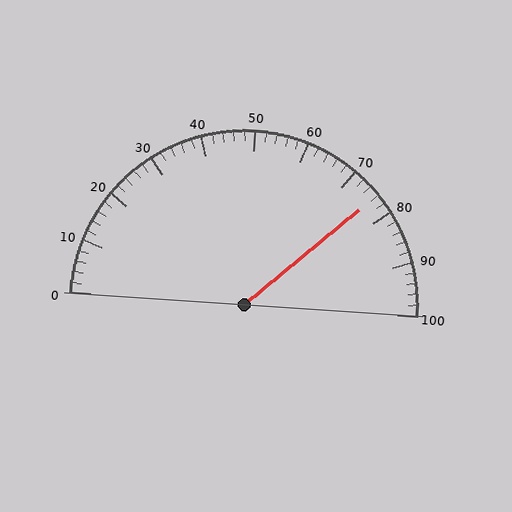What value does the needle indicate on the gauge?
The needle indicates approximately 76.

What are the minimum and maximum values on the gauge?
The gauge ranges from 0 to 100.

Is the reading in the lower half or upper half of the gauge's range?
The reading is in the upper half of the range (0 to 100).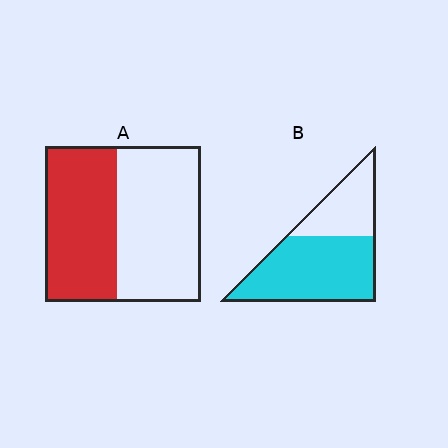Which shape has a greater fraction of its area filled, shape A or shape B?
Shape B.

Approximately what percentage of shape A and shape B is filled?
A is approximately 45% and B is approximately 65%.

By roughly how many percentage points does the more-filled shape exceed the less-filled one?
By roughly 20 percentage points (B over A).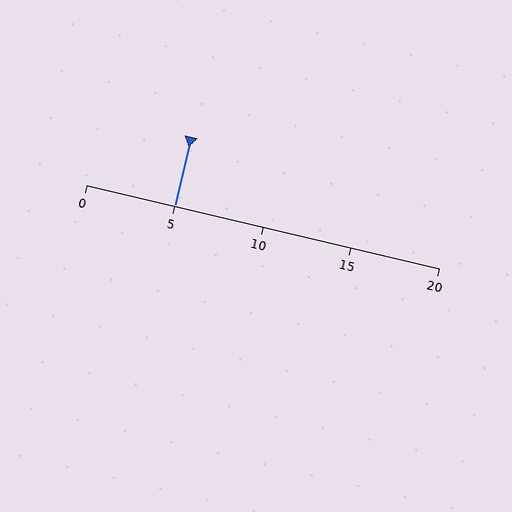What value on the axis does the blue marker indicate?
The marker indicates approximately 5.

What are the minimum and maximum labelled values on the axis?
The axis runs from 0 to 20.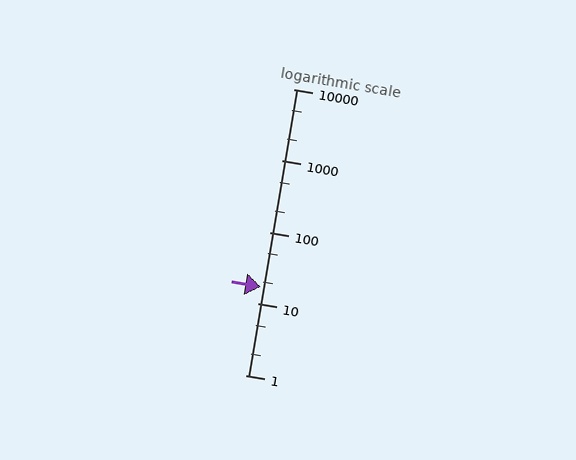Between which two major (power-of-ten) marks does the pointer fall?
The pointer is between 10 and 100.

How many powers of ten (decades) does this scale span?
The scale spans 4 decades, from 1 to 10000.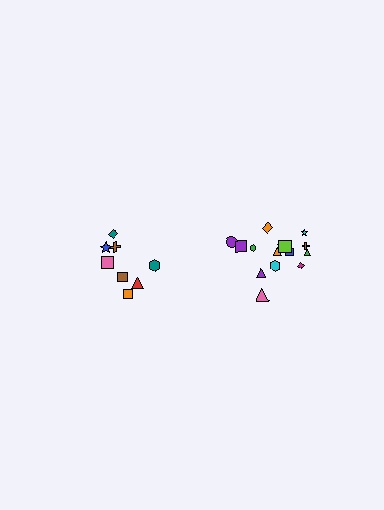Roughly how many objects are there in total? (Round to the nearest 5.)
Roughly 25 objects in total.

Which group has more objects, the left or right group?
The right group.